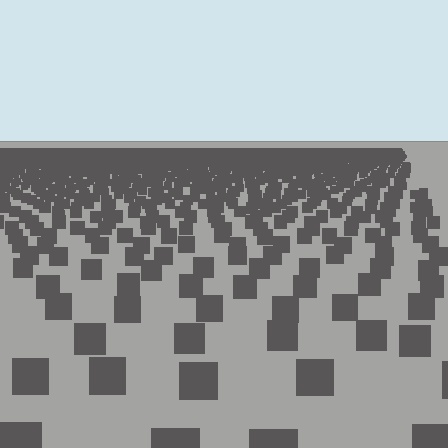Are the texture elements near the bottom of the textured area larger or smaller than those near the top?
Larger. Near the bottom, elements are closer to the viewer and appear at a bigger on-screen size.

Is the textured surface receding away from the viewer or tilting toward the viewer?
The surface is receding away from the viewer. Texture elements get smaller and denser toward the top.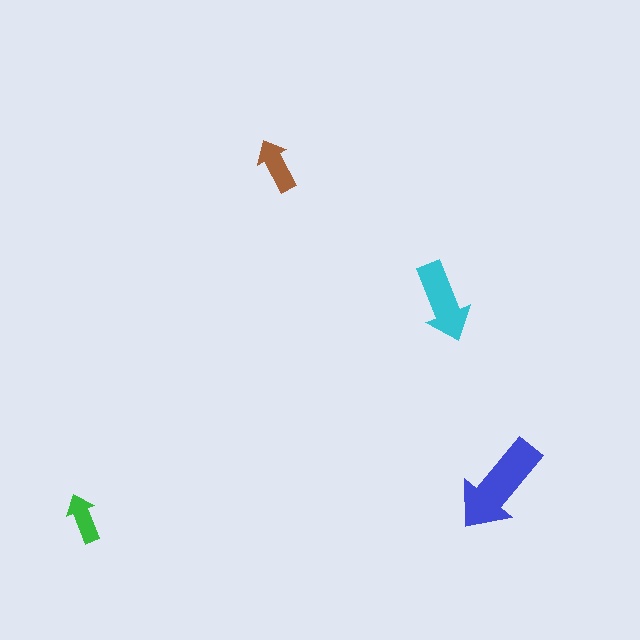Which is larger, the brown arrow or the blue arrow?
The blue one.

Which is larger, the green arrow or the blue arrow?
The blue one.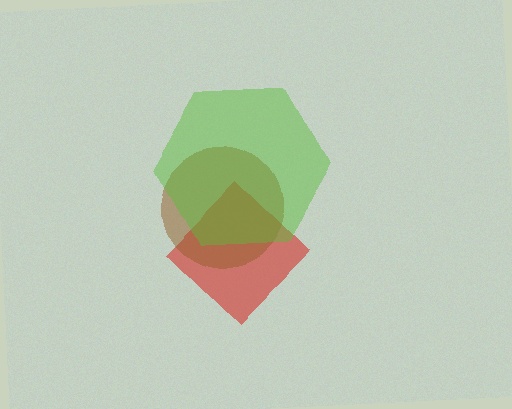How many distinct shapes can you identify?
There are 3 distinct shapes: a red diamond, a brown circle, a lime hexagon.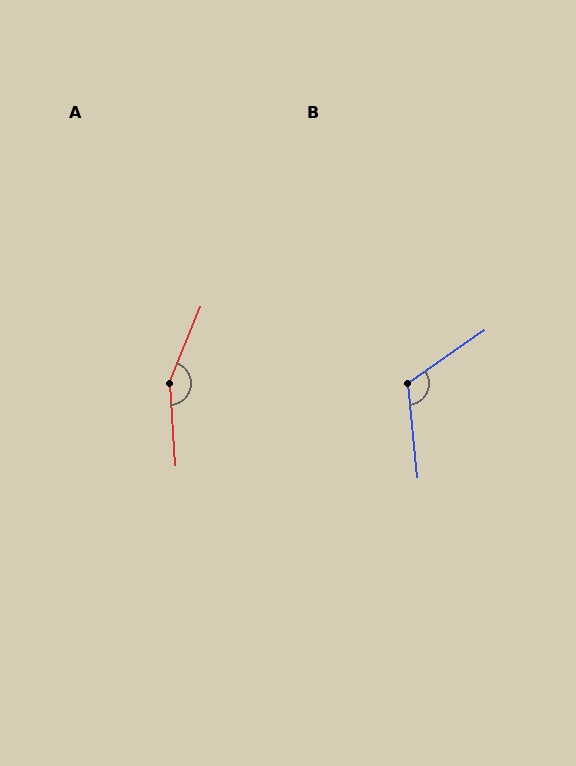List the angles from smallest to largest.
B (119°), A (154°).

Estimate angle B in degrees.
Approximately 119 degrees.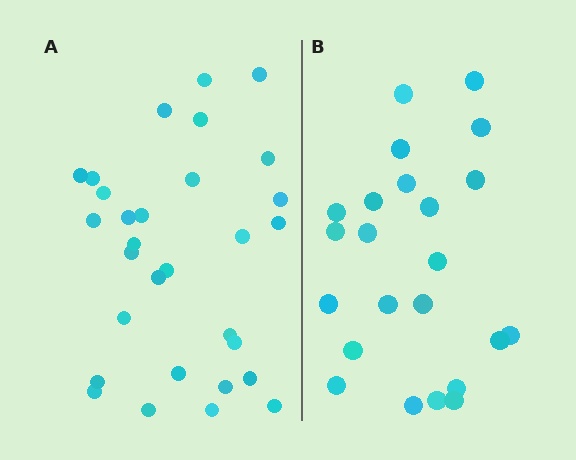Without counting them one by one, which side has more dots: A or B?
Region A (the left region) has more dots.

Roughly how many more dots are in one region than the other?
Region A has roughly 8 or so more dots than region B.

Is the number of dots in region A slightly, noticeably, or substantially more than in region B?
Region A has noticeably more, but not dramatically so. The ratio is roughly 1.3 to 1.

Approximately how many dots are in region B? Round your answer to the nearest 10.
About 20 dots. (The exact count is 23, which rounds to 20.)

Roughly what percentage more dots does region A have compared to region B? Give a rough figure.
About 30% more.